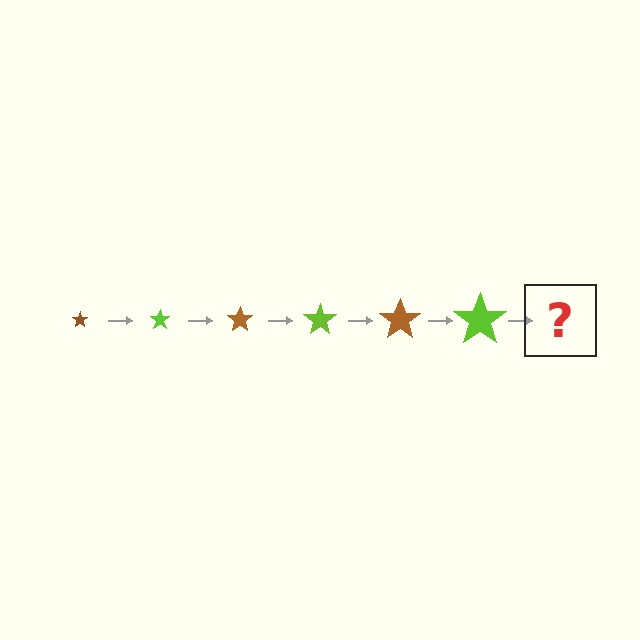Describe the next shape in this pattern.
It should be a brown star, larger than the previous one.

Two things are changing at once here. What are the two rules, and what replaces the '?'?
The two rules are that the star grows larger each step and the color cycles through brown and lime. The '?' should be a brown star, larger than the previous one.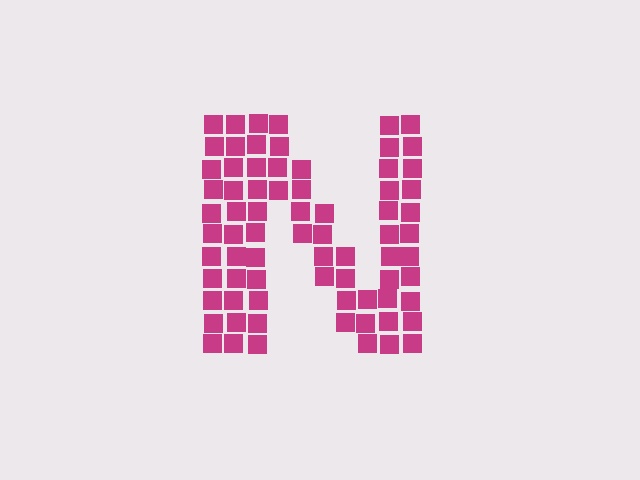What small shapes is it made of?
It is made of small squares.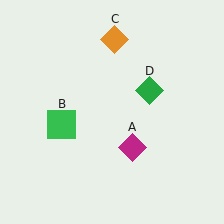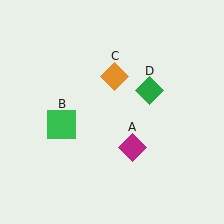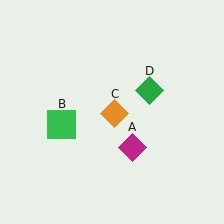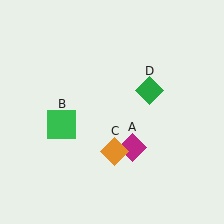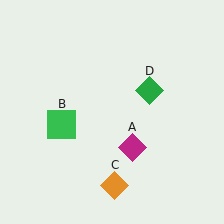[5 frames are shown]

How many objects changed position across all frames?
1 object changed position: orange diamond (object C).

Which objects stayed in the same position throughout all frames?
Magenta diamond (object A) and green square (object B) and green diamond (object D) remained stationary.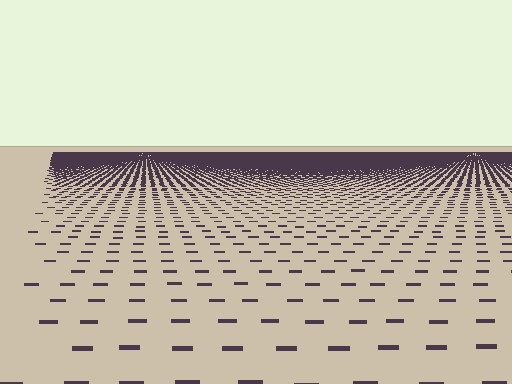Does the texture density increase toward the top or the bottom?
Density increases toward the top.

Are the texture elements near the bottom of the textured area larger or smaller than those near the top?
Larger. Near the bottom, elements are closer to the viewer and appear at a bigger on-screen size.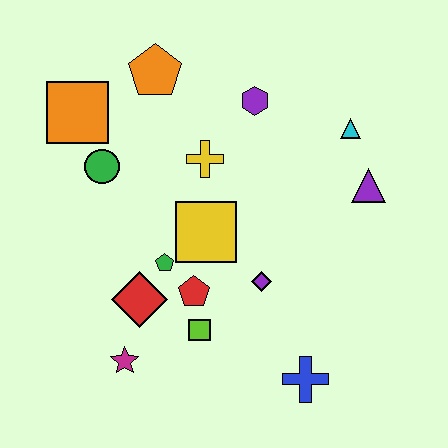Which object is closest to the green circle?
The orange square is closest to the green circle.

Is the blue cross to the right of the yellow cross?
Yes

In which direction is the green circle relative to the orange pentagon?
The green circle is below the orange pentagon.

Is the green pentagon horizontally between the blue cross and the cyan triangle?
No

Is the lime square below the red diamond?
Yes